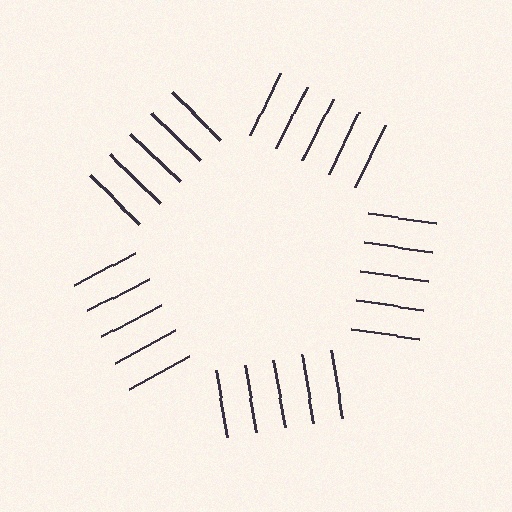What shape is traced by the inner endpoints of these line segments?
An illusory pentagon — the line segments terminate on its edges but no continuous stroke is drawn.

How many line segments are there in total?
25 — 5 along each of the 5 edges.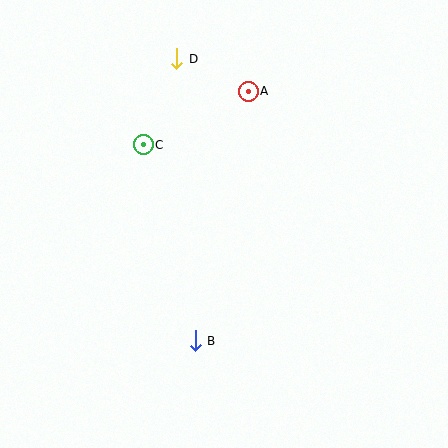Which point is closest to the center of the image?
Point C at (143, 145) is closest to the center.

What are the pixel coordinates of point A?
Point A is at (248, 91).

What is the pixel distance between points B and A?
The distance between B and A is 255 pixels.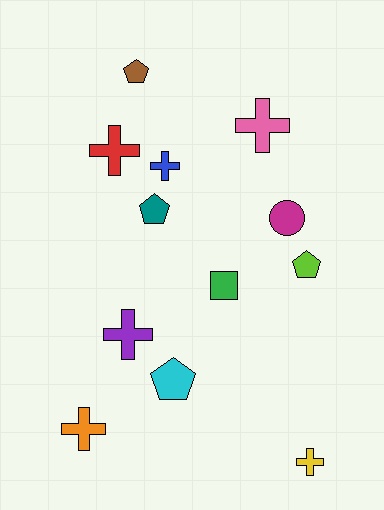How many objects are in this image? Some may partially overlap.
There are 12 objects.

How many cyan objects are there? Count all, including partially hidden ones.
There is 1 cyan object.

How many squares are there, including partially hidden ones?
There is 1 square.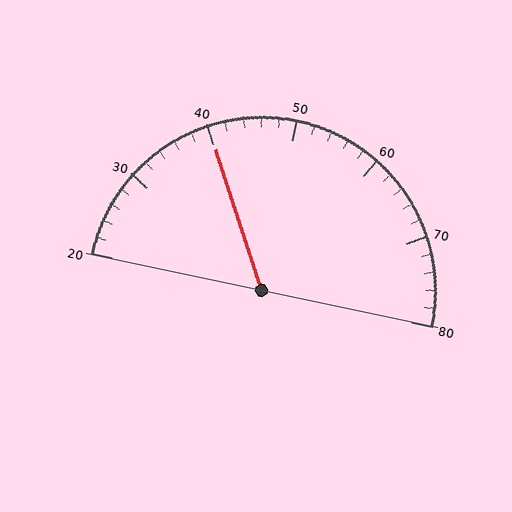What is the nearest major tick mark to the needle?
The nearest major tick mark is 40.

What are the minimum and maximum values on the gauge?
The gauge ranges from 20 to 80.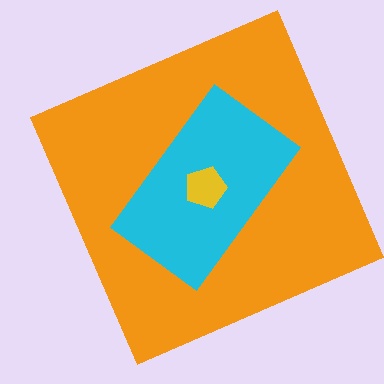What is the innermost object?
The yellow pentagon.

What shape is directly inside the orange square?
The cyan rectangle.